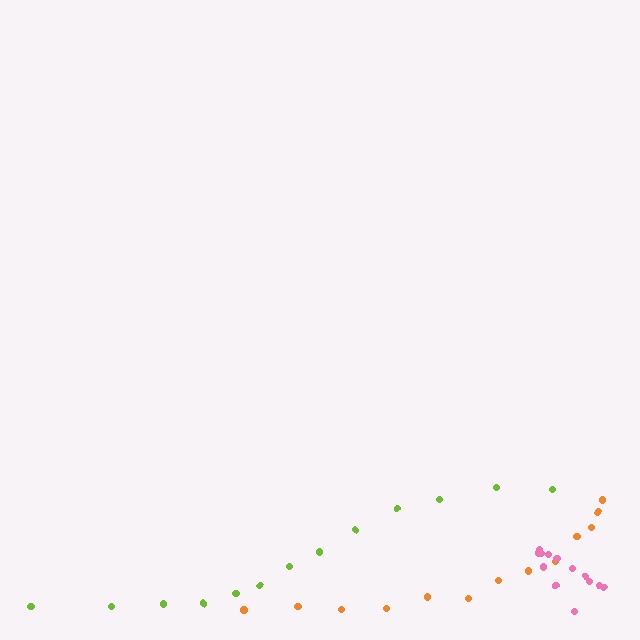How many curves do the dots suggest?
There are 3 distinct paths.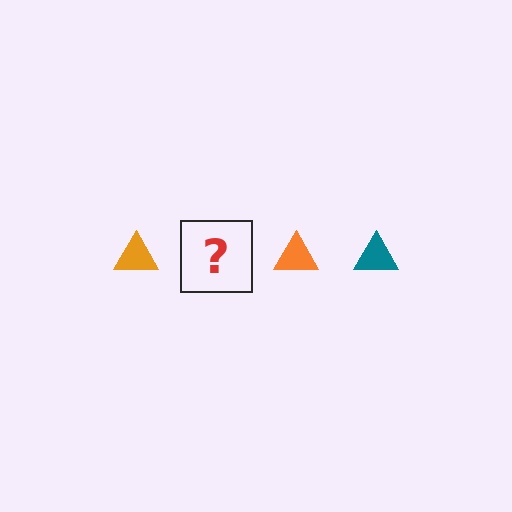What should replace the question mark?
The question mark should be replaced with a teal triangle.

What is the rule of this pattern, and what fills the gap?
The rule is that the pattern cycles through orange, teal triangles. The gap should be filled with a teal triangle.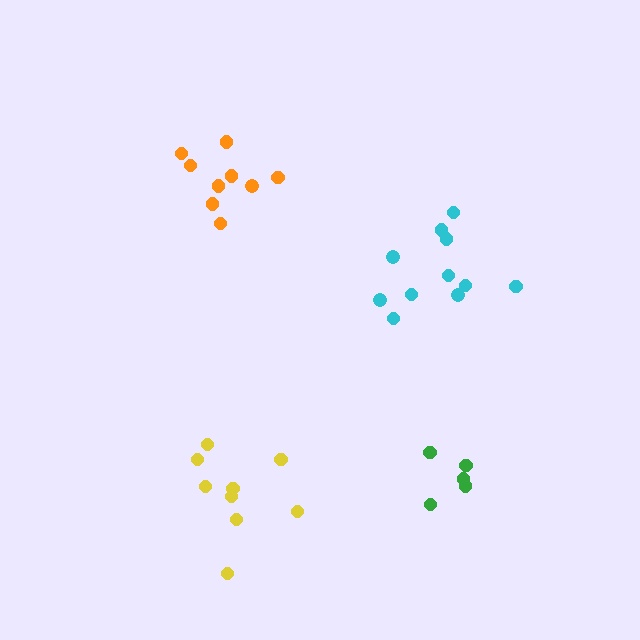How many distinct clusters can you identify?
There are 4 distinct clusters.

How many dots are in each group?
Group 1: 5 dots, Group 2: 11 dots, Group 3: 9 dots, Group 4: 9 dots (34 total).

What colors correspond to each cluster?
The clusters are colored: green, cyan, orange, yellow.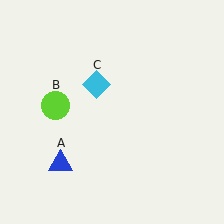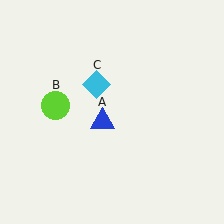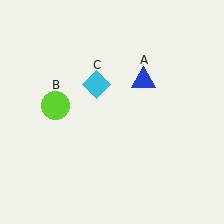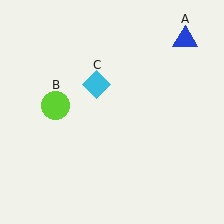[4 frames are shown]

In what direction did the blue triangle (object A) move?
The blue triangle (object A) moved up and to the right.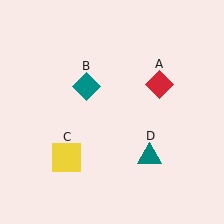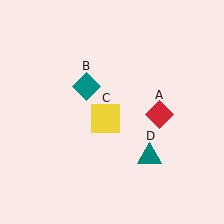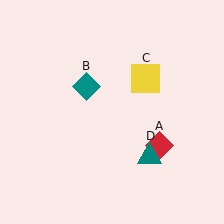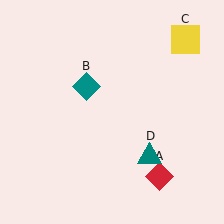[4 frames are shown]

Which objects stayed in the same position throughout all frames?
Teal diamond (object B) and teal triangle (object D) remained stationary.